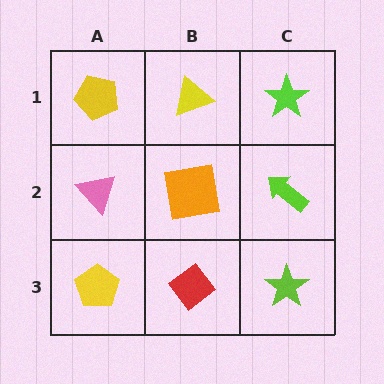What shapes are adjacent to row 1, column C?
A lime arrow (row 2, column C), a yellow triangle (row 1, column B).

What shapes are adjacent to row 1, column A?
A pink triangle (row 2, column A), a yellow triangle (row 1, column B).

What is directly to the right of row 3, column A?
A red diamond.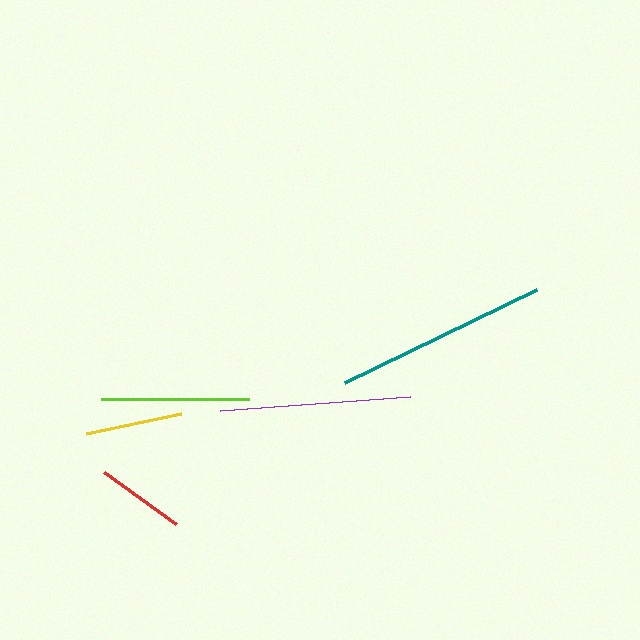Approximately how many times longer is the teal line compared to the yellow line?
The teal line is approximately 2.2 times the length of the yellow line.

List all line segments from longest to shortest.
From longest to shortest: teal, purple, lime, yellow, red.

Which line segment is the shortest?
The red line is the shortest at approximately 89 pixels.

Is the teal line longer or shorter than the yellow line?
The teal line is longer than the yellow line.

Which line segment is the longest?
The teal line is the longest at approximately 214 pixels.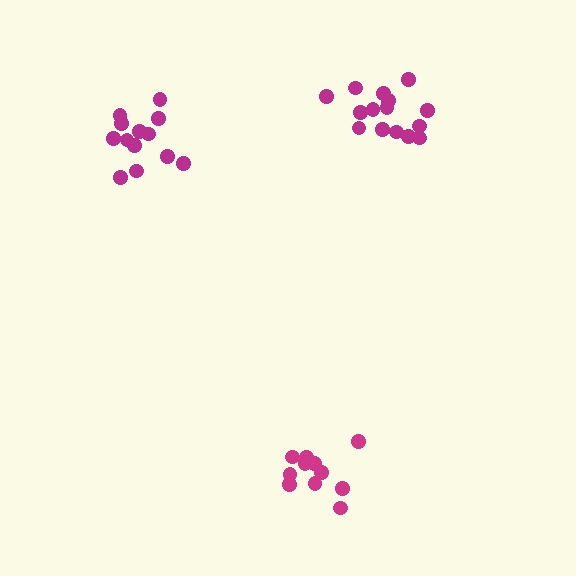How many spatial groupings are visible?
There are 3 spatial groupings.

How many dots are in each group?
Group 1: 11 dots, Group 2: 15 dots, Group 3: 13 dots (39 total).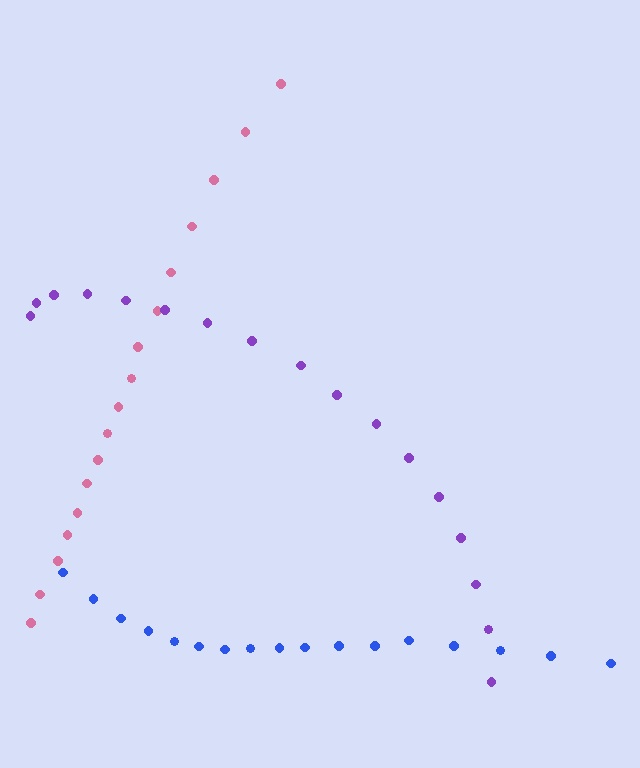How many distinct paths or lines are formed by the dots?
There are 3 distinct paths.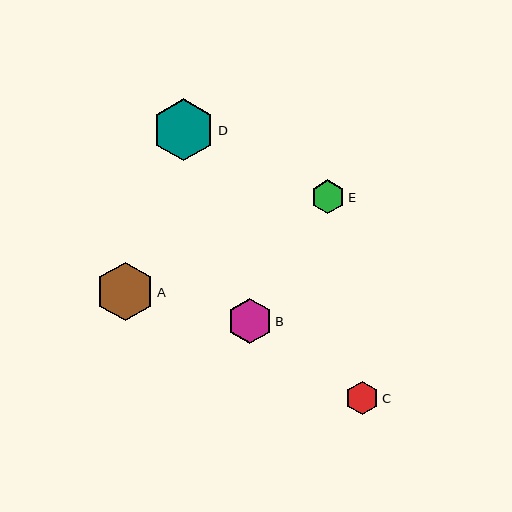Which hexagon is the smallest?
Hexagon E is the smallest with a size of approximately 34 pixels.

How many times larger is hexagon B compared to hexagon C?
Hexagon B is approximately 1.3 times the size of hexagon C.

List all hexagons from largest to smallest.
From largest to smallest: D, A, B, C, E.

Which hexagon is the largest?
Hexagon D is the largest with a size of approximately 62 pixels.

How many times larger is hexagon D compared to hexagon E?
Hexagon D is approximately 1.8 times the size of hexagon E.